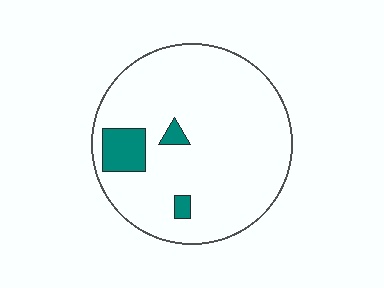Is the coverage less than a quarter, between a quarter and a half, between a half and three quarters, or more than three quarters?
Less than a quarter.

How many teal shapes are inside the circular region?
3.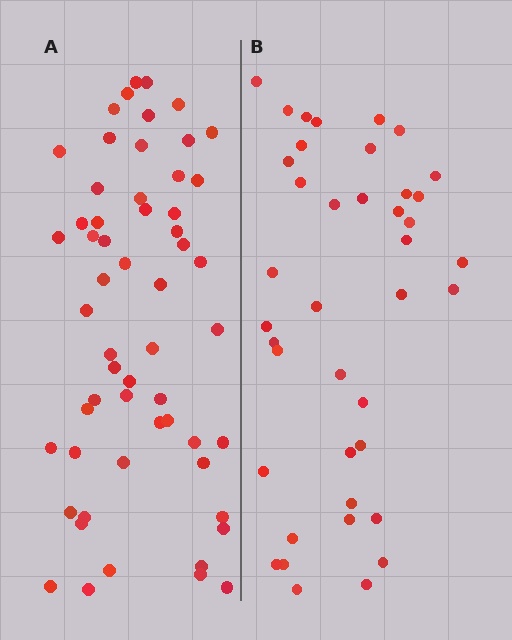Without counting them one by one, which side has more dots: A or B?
Region A (the left region) has more dots.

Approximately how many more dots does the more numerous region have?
Region A has approximately 15 more dots than region B.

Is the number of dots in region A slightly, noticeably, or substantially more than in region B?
Region A has noticeably more, but not dramatically so. The ratio is roughly 1.4 to 1.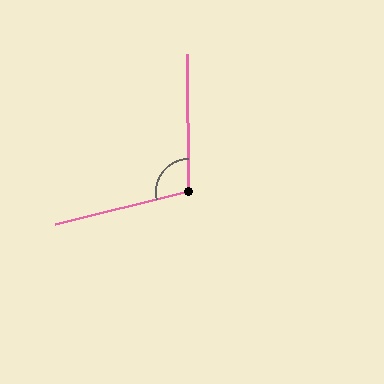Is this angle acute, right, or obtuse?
It is obtuse.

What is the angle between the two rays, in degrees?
Approximately 103 degrees.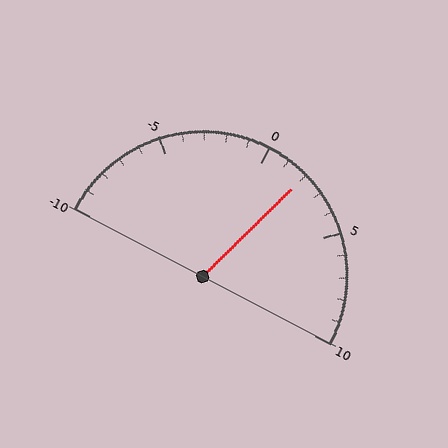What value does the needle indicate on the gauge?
The needle indicates approximately 2.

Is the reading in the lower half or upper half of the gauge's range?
The reading is in the upper half of the range (-10 to 10).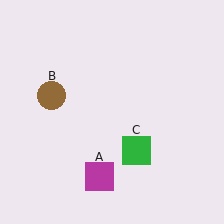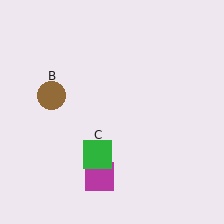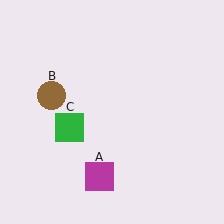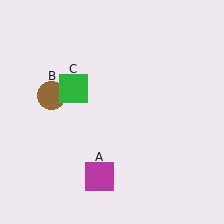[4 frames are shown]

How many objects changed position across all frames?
1 object changed position: green square (object C).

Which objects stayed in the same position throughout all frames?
Magenta square (object A) and brown circle (object B) remained stationary.